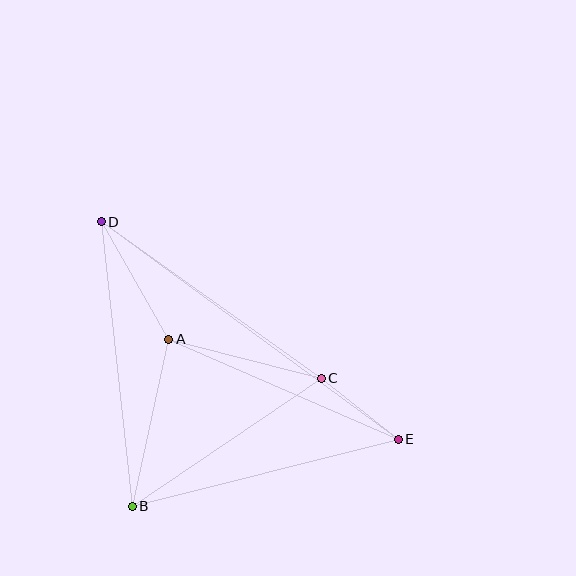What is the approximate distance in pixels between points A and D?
The distance between A and D is approximately 136 pixels.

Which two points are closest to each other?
Points C and E are closest to each other.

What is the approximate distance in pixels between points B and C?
The distance between B and C is approximately 229 pixels.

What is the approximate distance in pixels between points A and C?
The distance between A and C is approximately 157 pixels.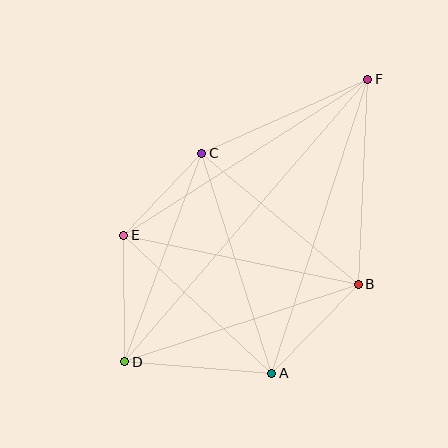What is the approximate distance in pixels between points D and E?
The distance between D and E is approximately 126 pixels.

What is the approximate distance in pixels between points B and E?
The distance between B and E is approximately 239 pixels.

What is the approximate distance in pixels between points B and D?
The distance between B and D is approximately 246 pixels.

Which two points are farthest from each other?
Points D and F are farthest from each other.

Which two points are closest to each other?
Points C and E are closest to each other.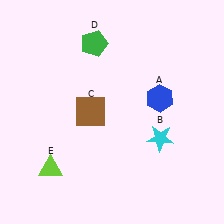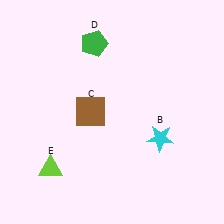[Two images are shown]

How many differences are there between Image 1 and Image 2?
There is 1 difference between the two images.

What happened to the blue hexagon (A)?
The blue hexagon (A) was removed in Image 2. It was in the top-right area of Image 1.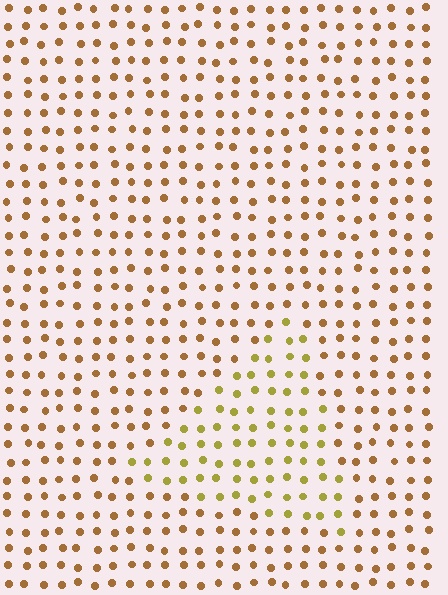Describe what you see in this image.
The image is filled with small brown elements in a uniform arrangement. A triangle-shaped region is visible where the elements are tinted to a slightly different hue, forming a subtle color boundary.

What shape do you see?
I see a triangle.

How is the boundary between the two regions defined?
The boundary is defined purely by a slight shift in hue (about 29 degrees). Spacing, size, and orientation are identical on both sides.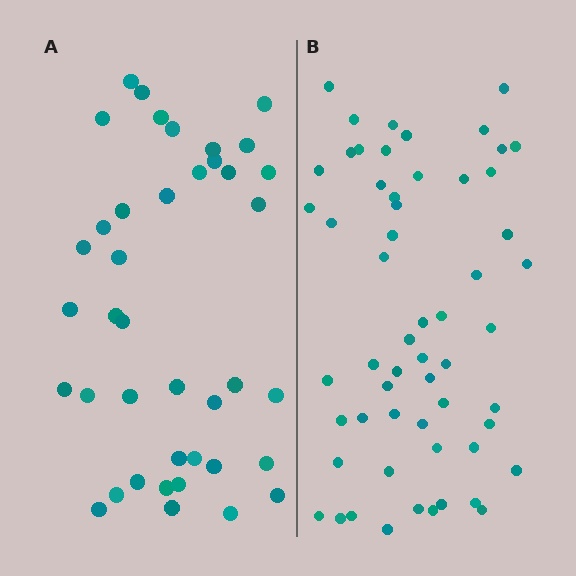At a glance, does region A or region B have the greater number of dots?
Region B (the right region) has more dots.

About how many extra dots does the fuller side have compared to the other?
Region B has approximately 15 more dots than region A.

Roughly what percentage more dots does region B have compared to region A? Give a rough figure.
About 40% more.